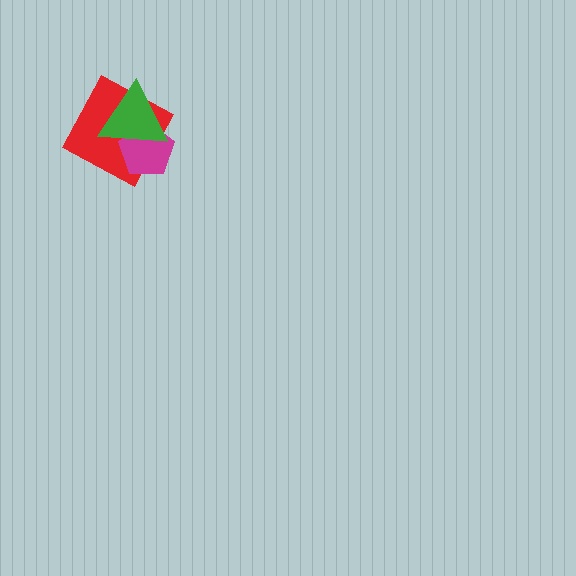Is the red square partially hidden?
Yes, it is partially covered by another shape.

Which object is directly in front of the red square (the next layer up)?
The magenta pentagon is directly in front of the red square.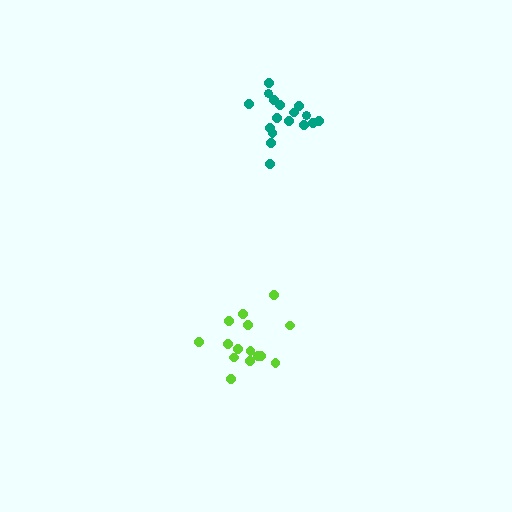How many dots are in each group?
Group 1: 17 dots, Group 2: 15 dots (32 total).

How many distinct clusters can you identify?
There are 2 distinct clusters.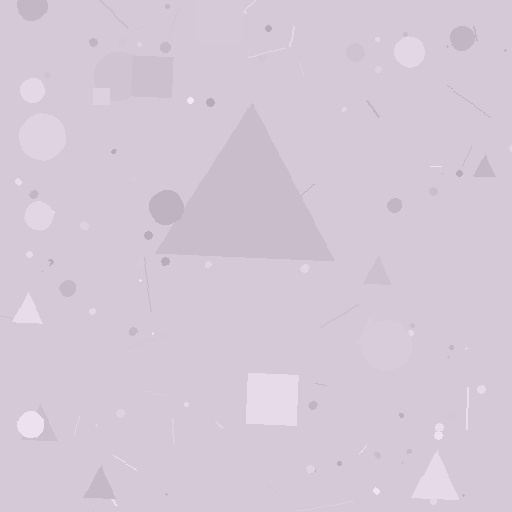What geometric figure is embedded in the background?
A triangle is embedded in the background.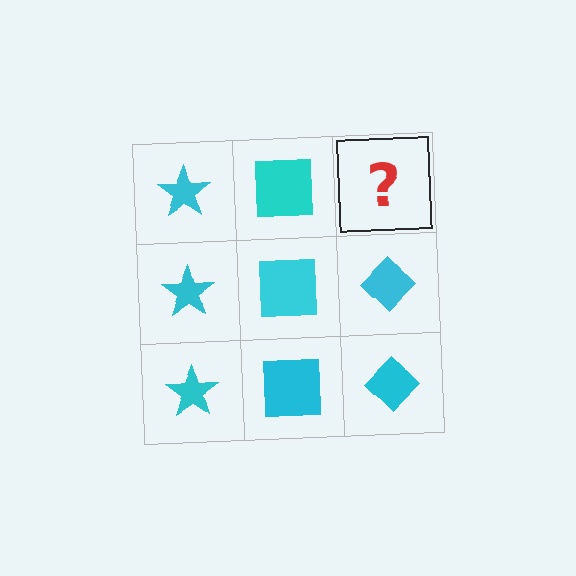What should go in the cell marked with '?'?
The missing cell should contain a cyan diamond.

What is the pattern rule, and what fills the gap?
The rule is that each column has a consistent shape. The gap should be filled with a cyan diamond.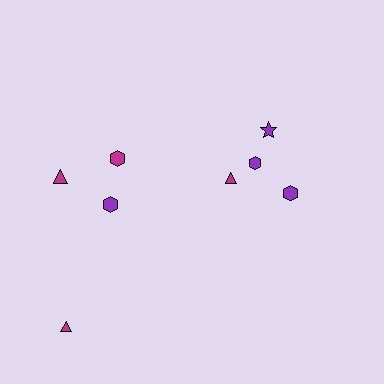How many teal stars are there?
There are no teal stars.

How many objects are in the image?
There are 8 objects.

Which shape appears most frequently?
Hexagon, with 4 objects.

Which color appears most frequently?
Magenta, with 4 objects.